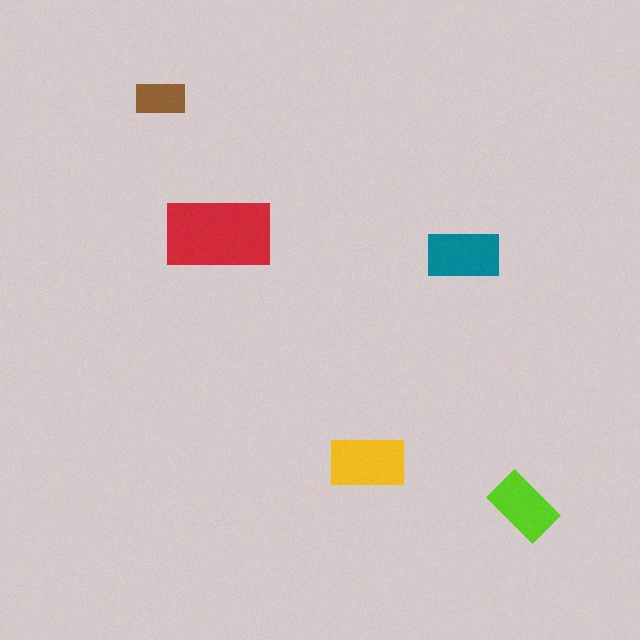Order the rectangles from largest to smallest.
the red one, the yellow one, the teal one, the lime one, the brown one.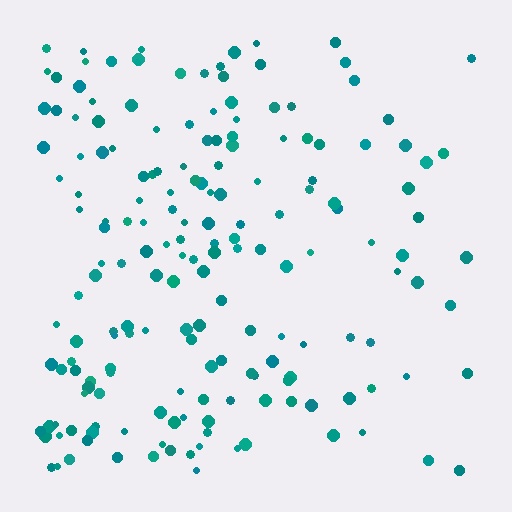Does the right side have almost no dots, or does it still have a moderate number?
Still a moderate number, just noticeably fewer than the left.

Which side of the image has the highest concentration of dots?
The left.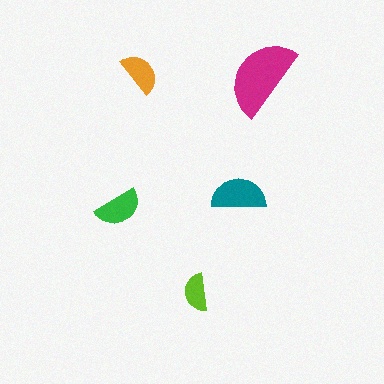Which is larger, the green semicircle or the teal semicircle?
The teal one.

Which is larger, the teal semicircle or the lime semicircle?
The teal one.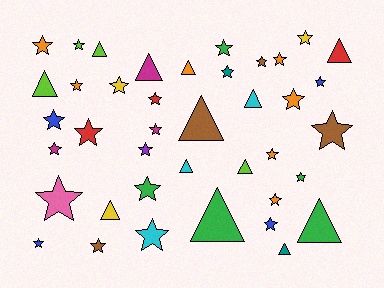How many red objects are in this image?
There are 3 red objects.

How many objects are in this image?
There are 40 objects.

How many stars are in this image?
There are 27 stars.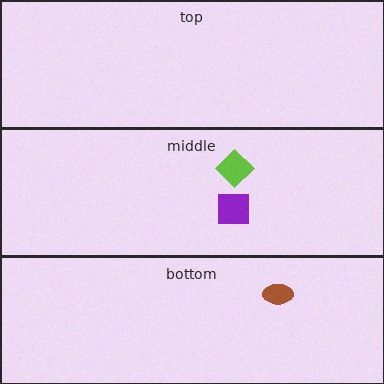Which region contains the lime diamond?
The middle region.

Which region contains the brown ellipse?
The bottom region.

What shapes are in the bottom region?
The brown ellipse.